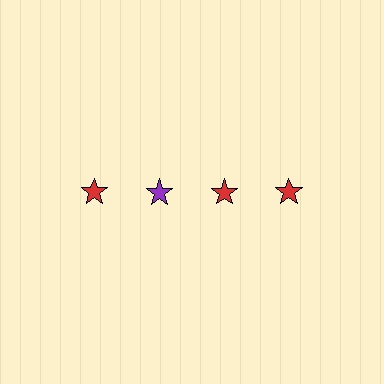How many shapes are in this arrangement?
There are 4 shapes arranged in a grid pattern.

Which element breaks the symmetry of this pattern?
The purple star in the top row, second from left column breaks the symmetry. All other shapes are red stars.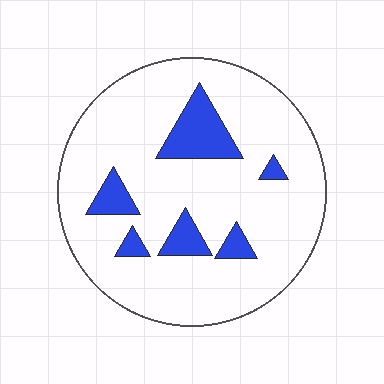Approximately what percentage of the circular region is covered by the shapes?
Approximately 15%.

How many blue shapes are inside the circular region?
6.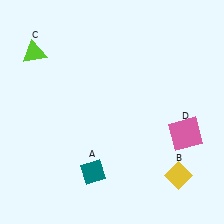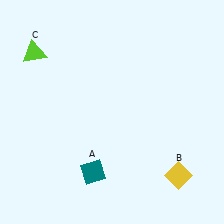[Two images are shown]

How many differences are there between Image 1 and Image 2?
There is 1 difference between the two images.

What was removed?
The pink square (D) was removed in Image 2.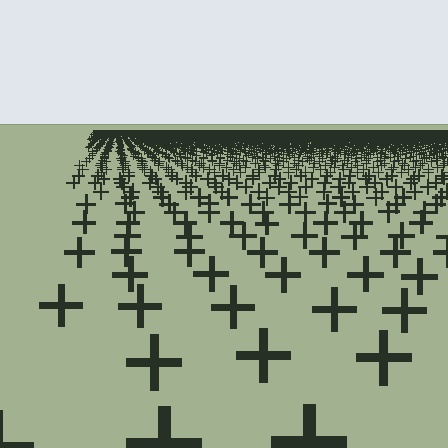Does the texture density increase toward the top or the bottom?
Density increases toward the top.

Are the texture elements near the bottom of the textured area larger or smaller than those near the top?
Larger. Near the bottom, elements are closer to the viewer and appear at a bigger on-screen size.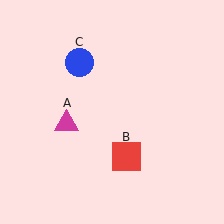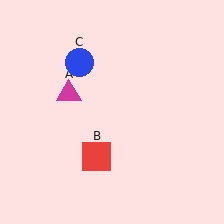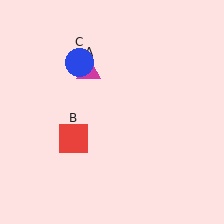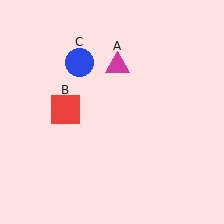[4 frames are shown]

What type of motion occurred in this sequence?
The magenta triangle (object A), red square (object B) rotated clockwise around the center of the scene.